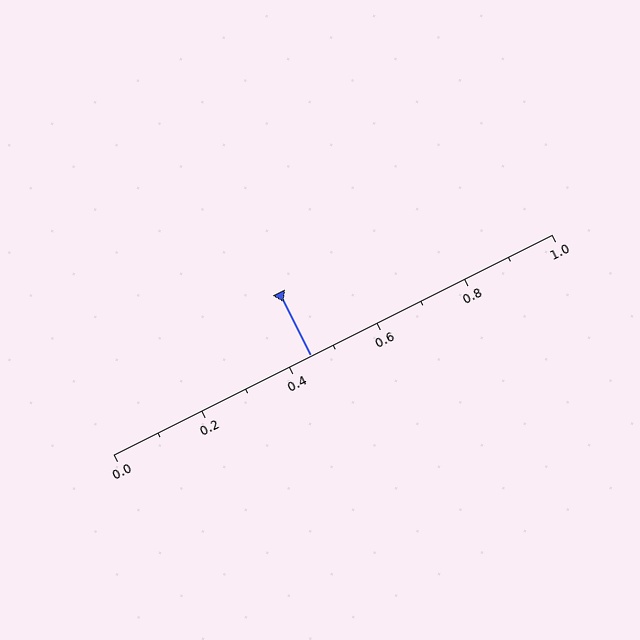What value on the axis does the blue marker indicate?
The marker indicates approximately 0.45.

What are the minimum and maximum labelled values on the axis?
The axis runs from 0.0 to 1.0.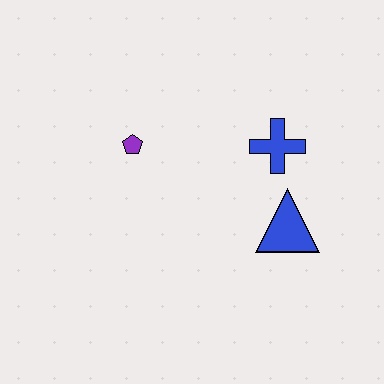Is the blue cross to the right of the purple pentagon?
Yes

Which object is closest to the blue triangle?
The blue cross is closest to the blue triangle.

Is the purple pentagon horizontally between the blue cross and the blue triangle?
No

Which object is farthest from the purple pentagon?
The blue triangle is farthest from the purple pentagon.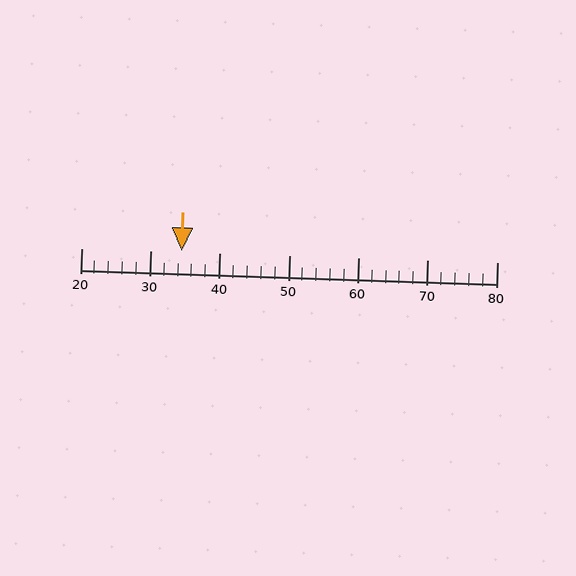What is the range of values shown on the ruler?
The ruler shows values from 20 to 80.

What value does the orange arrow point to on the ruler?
The orange arrow points to approximately 34.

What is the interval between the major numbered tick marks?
The major tick marks are spaced 10 units apart.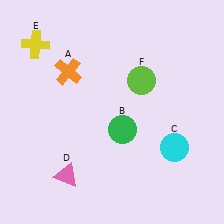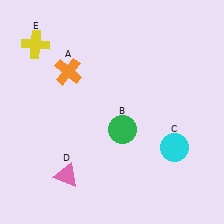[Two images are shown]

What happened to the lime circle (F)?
The lime circle (F) was removed in Image 2. It was in the top-right area of Image 1.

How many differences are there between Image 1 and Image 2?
There is 1 difference between the two images.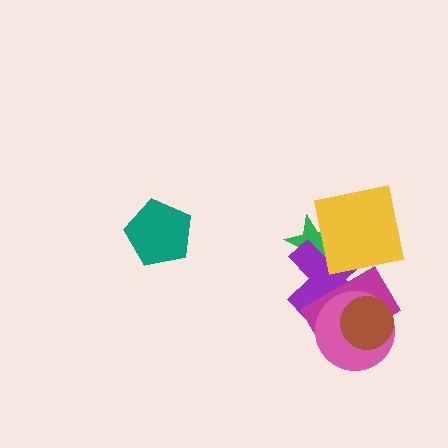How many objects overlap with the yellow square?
2 objects overlap with the yellow square.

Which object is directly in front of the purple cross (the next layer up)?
The magenta rectangle is directly in front of the purple cross.